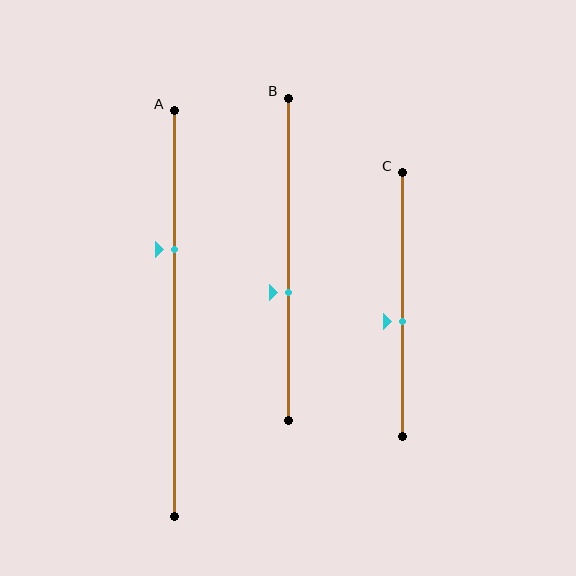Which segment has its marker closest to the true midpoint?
Segment C has its marker closest to the true midpoint.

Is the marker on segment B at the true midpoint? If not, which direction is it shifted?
No, the marker on segment B is shifted downward by about 10% of the segment length.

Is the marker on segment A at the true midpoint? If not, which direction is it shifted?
No, the marker on segment A is shifted upward by about 16% of the segment length.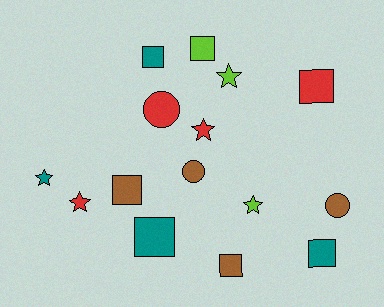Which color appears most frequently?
Red, with 4 objects.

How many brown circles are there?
There are 2 brown circles.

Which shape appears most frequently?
Square, with 7 objects.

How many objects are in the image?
There are 15 objects.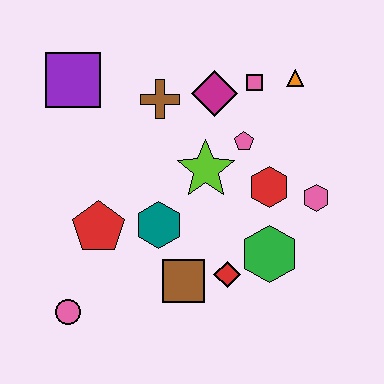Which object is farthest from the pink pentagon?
The pink circle is farthest from the pink pentagon.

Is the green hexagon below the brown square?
No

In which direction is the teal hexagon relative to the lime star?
The teal hexagon is below the lime star.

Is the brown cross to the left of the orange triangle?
Yes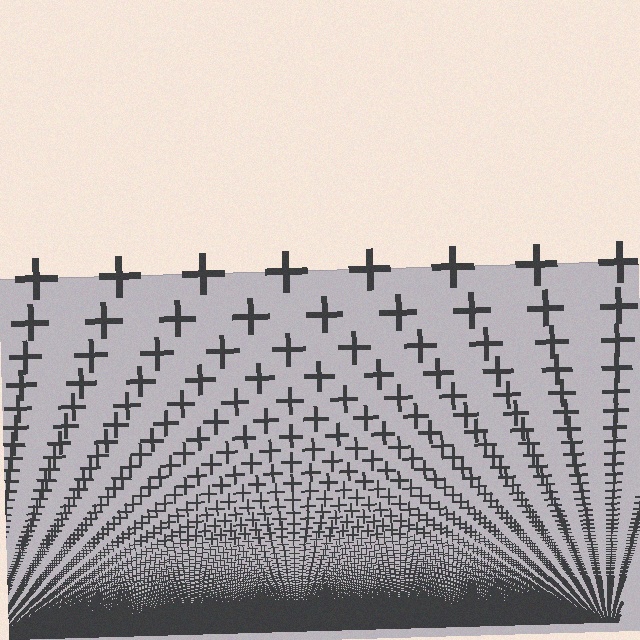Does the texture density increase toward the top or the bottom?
Density increases toward the bottom.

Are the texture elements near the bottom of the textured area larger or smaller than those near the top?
Smaller. The gradient is inverted — elements near the bottom are smaller and denser.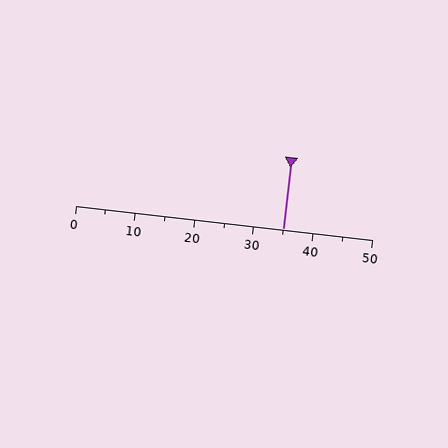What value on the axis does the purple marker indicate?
The marker indicates approximately 35.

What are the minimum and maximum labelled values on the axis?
The axis runs from 0 to 50.